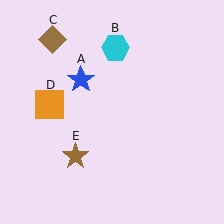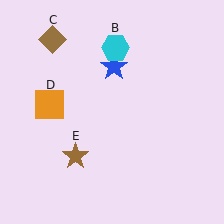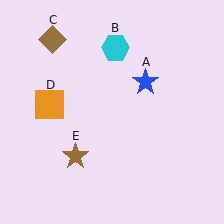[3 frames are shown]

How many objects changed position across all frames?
1 object changed position: blue star (object A).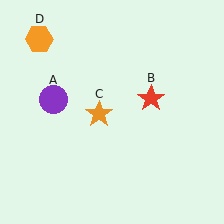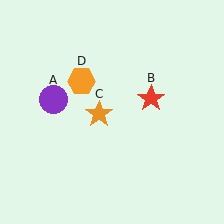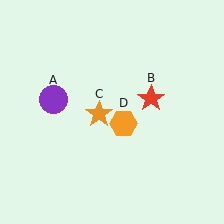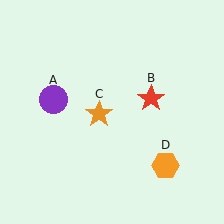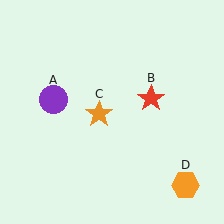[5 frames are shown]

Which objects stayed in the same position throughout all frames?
Purple circle (object A) and red star (object B) and orange star (object C) remained stationary.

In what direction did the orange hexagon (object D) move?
The orange hexagon (object D) moved down and to the right.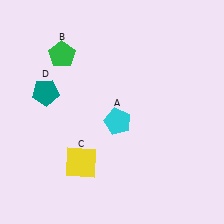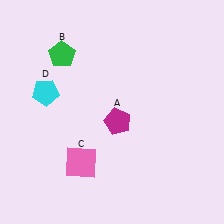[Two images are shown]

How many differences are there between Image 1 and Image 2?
There are 3 differences between the two images.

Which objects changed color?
A changed from cyan to magenta. C changed from yellow to pink. D changed from teal to cyan.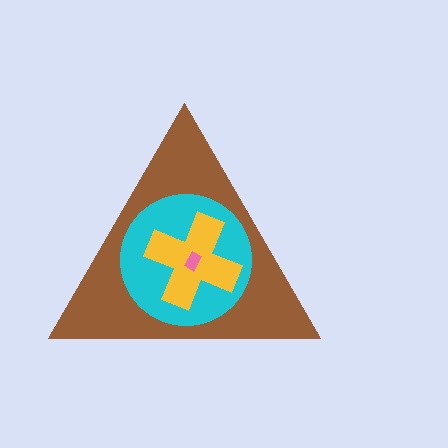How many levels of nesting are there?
4.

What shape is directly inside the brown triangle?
The cyan circle.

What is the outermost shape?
The brown triangle.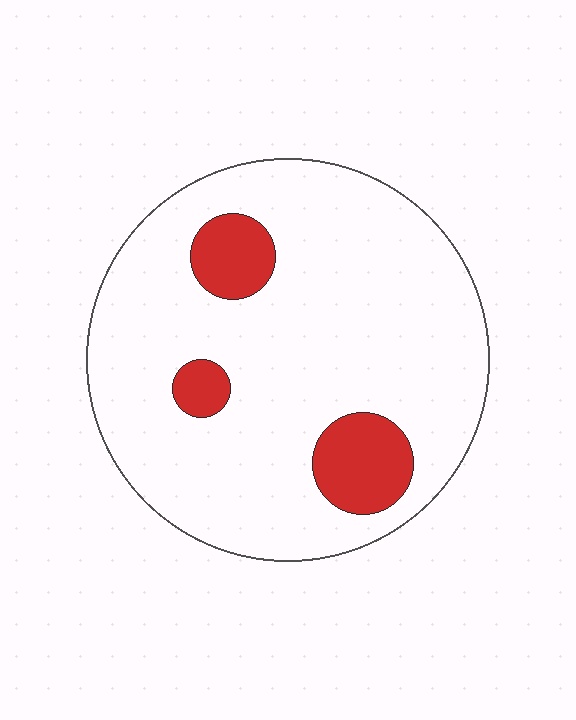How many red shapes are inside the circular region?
3.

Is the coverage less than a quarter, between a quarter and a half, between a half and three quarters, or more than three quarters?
Less than a quarter.